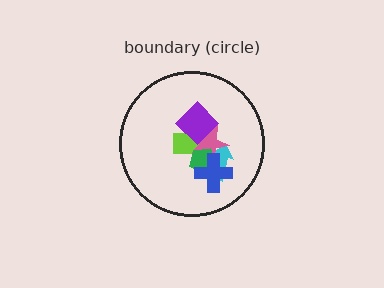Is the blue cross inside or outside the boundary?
Inside.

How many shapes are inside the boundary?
6 inside, 0 outside.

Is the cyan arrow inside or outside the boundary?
Inside.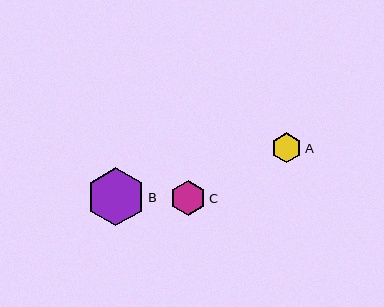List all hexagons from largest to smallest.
From largest to smallest: B, C, A.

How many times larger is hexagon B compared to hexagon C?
Hexagon B is approximately 1.6 times the size of hexagon C.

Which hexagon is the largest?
Hexagon B is the largest with a size of approximately 58 pixels.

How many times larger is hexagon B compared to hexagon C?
Hexagon B is approximately 1.6 times the size of hexagon C.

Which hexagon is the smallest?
Hexagon A is the smallest with a size of approximately 30 pixels.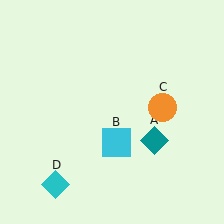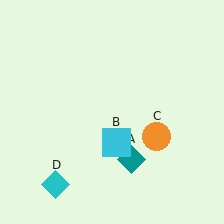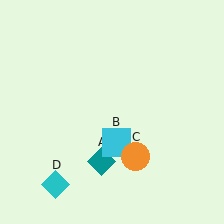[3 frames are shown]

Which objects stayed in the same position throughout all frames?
Cyan square (object B) and cyan diamond (object D) remained stationary.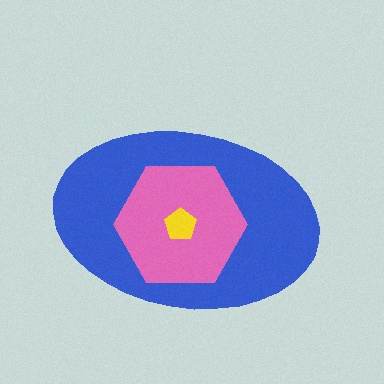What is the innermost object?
The yellow pentagon.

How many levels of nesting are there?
3.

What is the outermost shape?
The blue ellipse.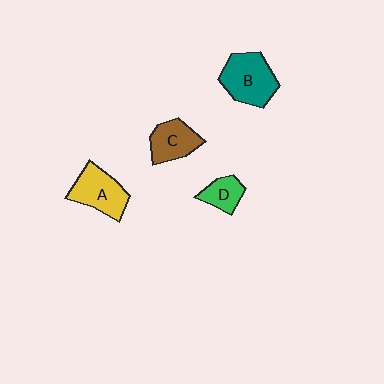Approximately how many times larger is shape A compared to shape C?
Approximately 1.2 times.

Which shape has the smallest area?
Shape D (green).